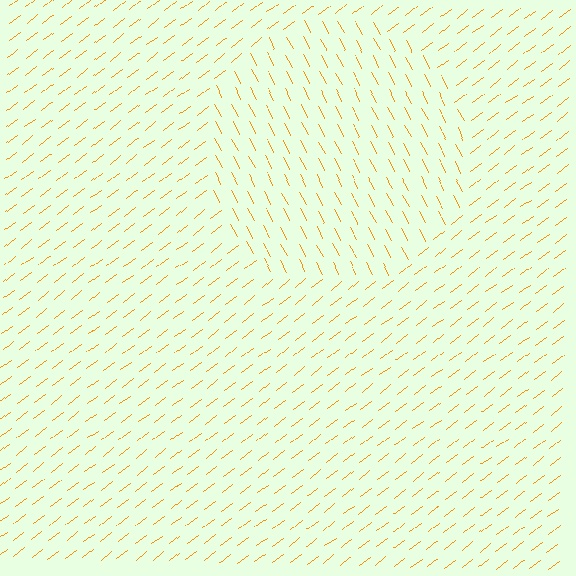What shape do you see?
I see a circle.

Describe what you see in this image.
The image is filled with small orange line segments. A circle region in the image has lines oriented differently from the surrounding lines, creating a visible texture boundary.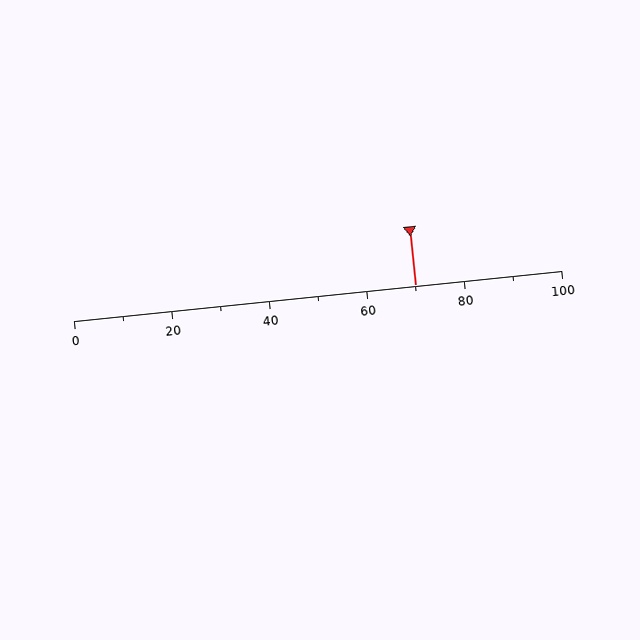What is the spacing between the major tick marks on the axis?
The major ticks are spaced 20 apart.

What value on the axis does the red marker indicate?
The marker indicates approximately 70.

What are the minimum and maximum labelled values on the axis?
The axis runs from 0 to 100.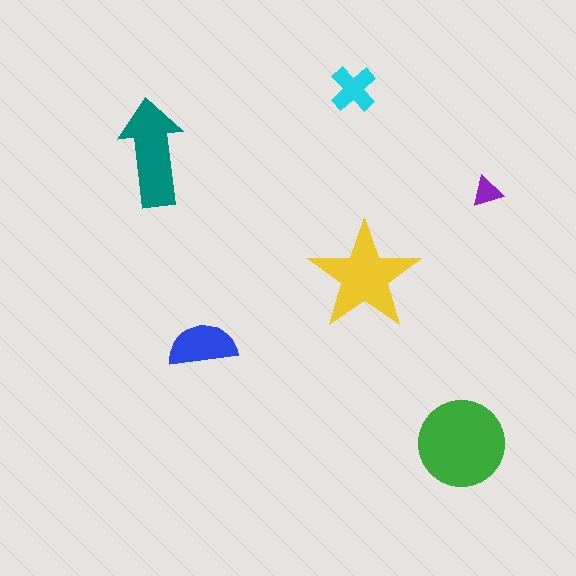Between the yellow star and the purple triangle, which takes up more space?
The yellow star.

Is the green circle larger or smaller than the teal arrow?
Larger.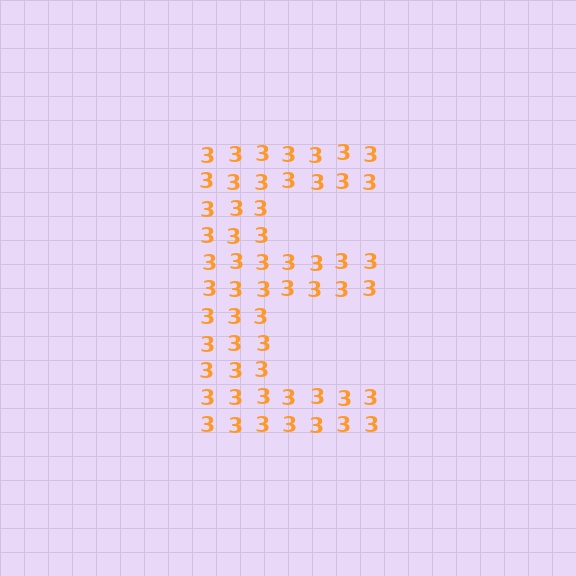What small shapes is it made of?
It is made of small digit 3's.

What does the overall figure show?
The overall figure shows the letter E.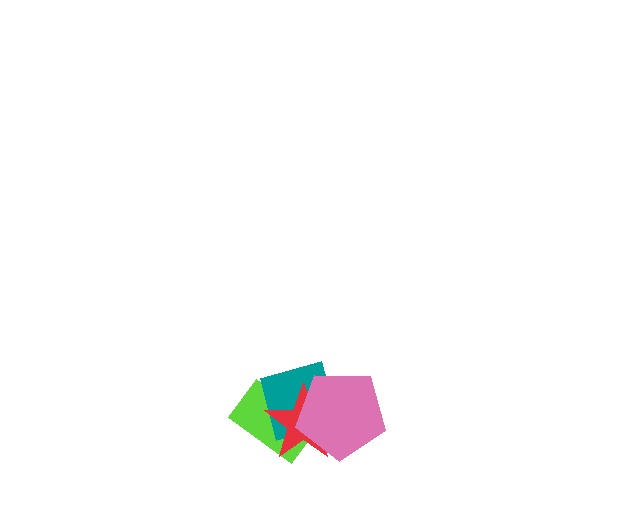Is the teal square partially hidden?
Yes, it is partially covered by another shape.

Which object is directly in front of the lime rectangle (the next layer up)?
The teal square is directly in front of the lime rectangle.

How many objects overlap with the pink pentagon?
3 objects overlap with the pink pentagon.